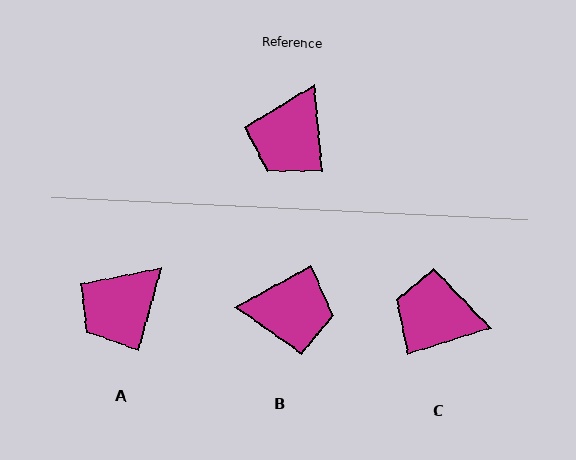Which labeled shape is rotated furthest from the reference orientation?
B, about 113 degrees away.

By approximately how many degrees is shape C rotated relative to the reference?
Approximately 78 degrees clockwise.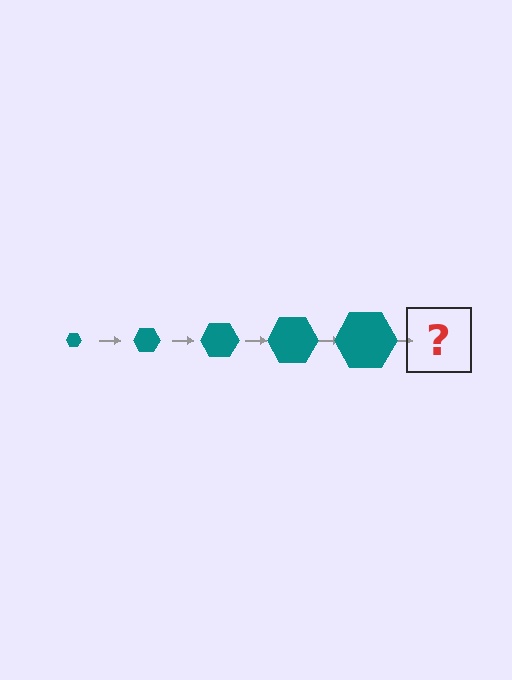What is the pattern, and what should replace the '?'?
The pattern is that the hexagon gets progressively larger each step. The '?' should be a teal hexagon, larger than the previous one.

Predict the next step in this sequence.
The next step is a teal hexagon, larger than the previous one.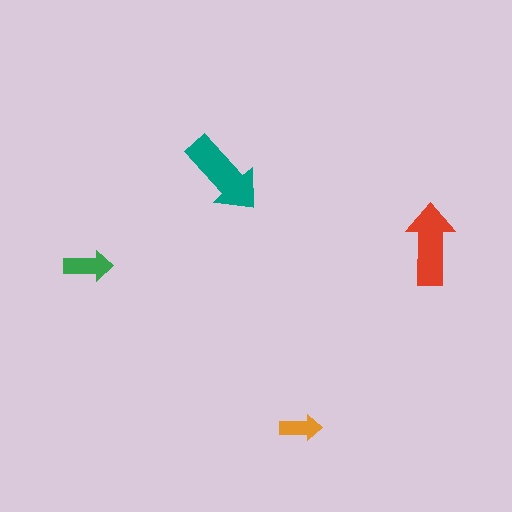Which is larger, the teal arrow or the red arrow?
The teal one.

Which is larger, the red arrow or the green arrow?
The red one.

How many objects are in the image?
There are 4 objects in the image.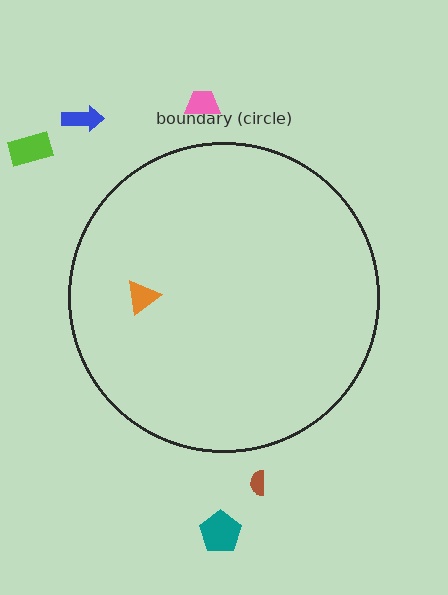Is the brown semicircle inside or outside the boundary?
Outside.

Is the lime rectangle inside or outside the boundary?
Outside.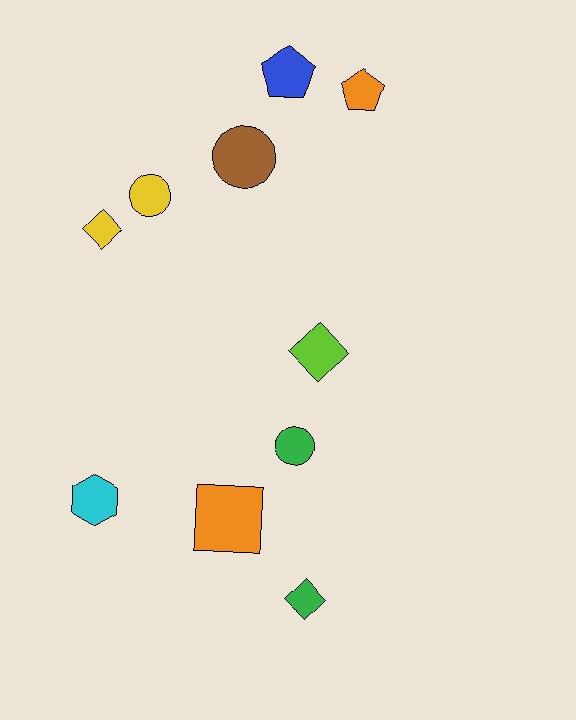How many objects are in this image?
There are 10 objects.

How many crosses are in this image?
There are no crosses.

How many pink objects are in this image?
There are no pink objects.